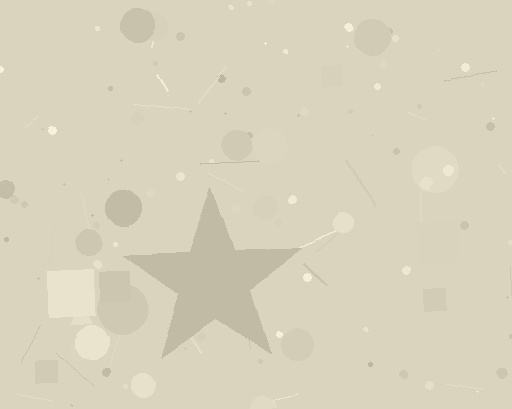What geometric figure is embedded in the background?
A star is embedded in the background.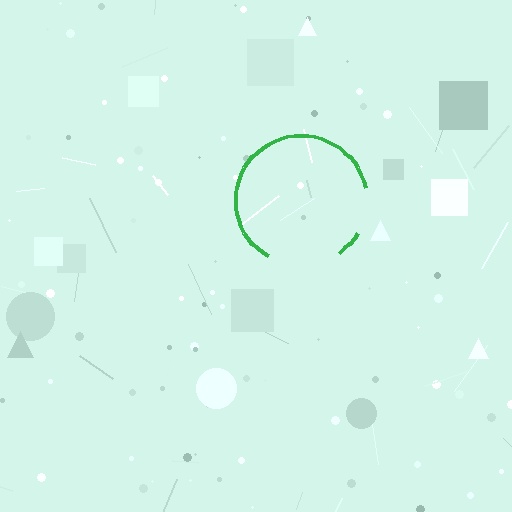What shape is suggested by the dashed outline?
The dashed outline suggests a circle.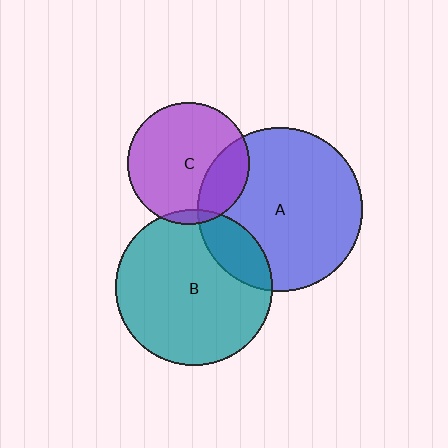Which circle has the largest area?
Circle A (blue).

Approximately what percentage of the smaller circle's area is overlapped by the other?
Approximately 25%.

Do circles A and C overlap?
Yes.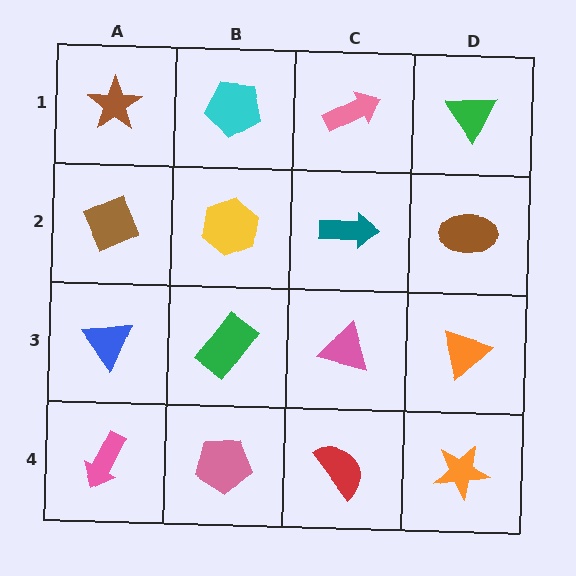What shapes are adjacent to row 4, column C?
A pink triangle (row 3, column C), a pink pentagon (row 4, column B), an orange star (row 4, column D).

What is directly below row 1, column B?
A yellow hexagon.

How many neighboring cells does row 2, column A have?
3.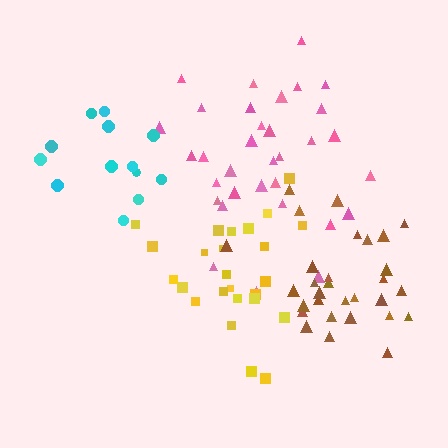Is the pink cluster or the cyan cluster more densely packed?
Cyan.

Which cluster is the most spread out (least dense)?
Yellow.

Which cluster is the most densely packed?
Brown.